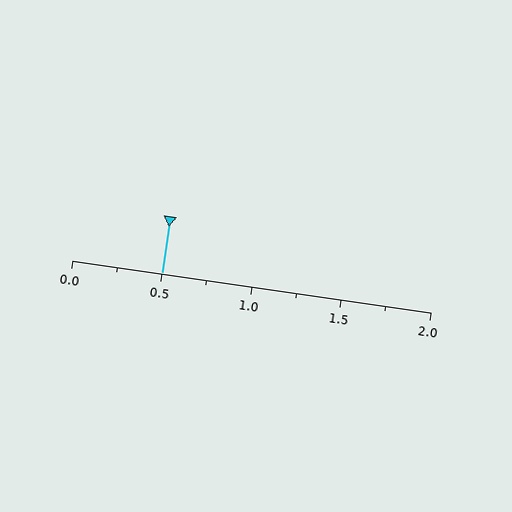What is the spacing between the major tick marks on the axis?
The major ticks are spaced 0.5 apart.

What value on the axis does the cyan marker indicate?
The marker indicates approximately 0.5.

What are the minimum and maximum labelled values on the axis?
The axis runs from 0.0 to 2.0.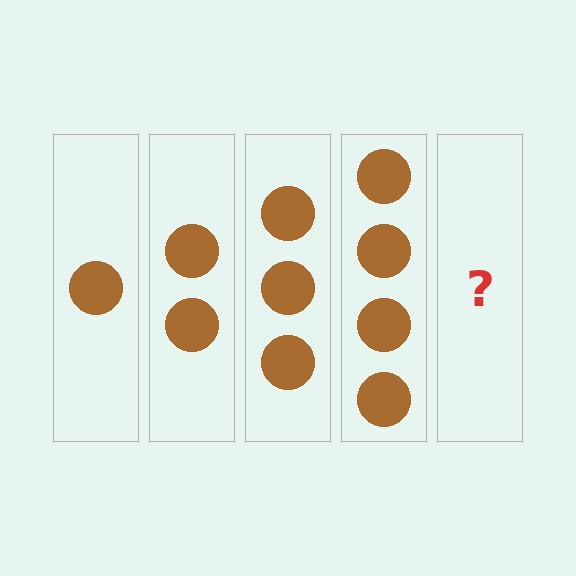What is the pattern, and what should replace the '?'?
The pattern is that each step adds one more circle. The '?' should be 5 circles.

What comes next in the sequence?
The next element should be 5 circles.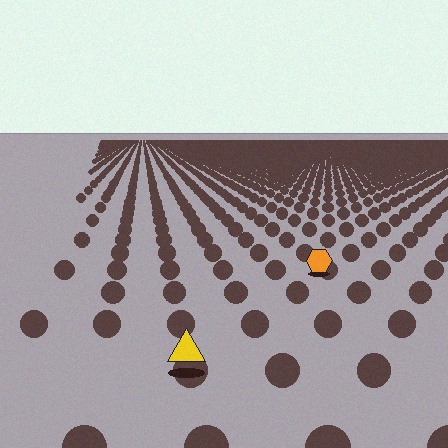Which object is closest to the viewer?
The yellow triangle is closest. The texture marks near it are larger and more spread out.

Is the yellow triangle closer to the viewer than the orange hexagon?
Yes. The yellow triangle is closer — you can tell from the texture gradient: the ground texture is coarser near it.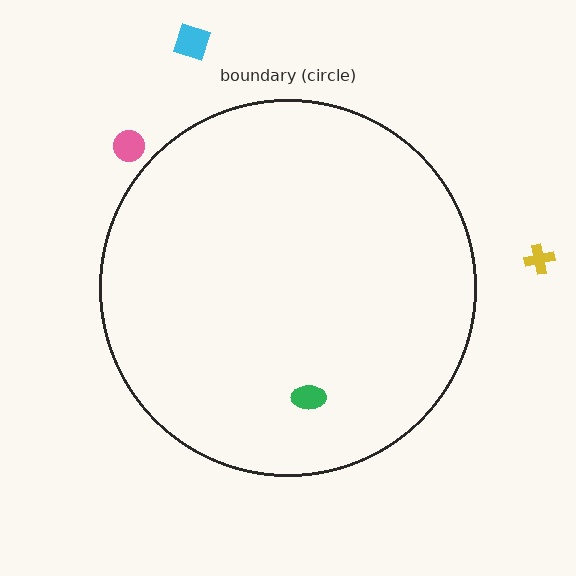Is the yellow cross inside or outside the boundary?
Outside.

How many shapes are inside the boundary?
1 inside, 3 outside.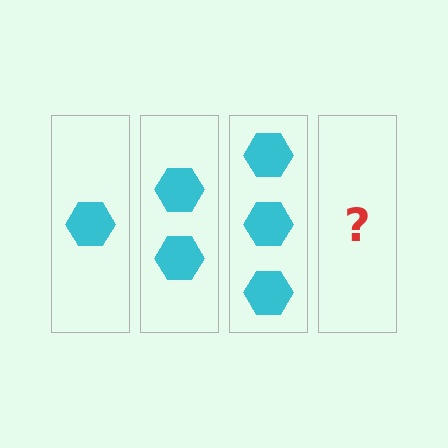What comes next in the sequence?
The next element should be 4 hexagons.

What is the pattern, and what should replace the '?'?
The pattern is that each step adds one more hexagon. The '?' should be 4 hexagons.